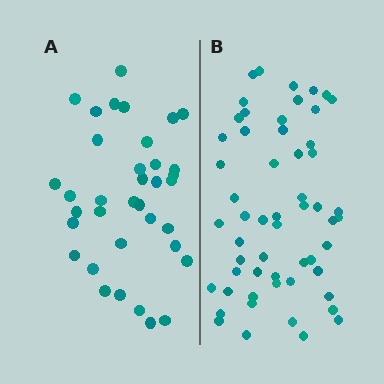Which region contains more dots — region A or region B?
Region B (the right region) has more dots.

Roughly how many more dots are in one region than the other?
Region B has approximately 20 more dots than region A.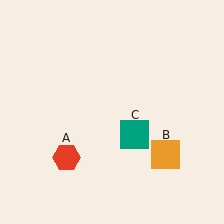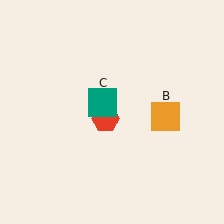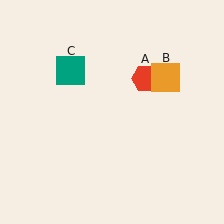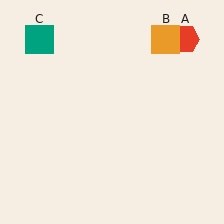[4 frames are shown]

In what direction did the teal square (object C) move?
The teal square (object C) moved up and to the left.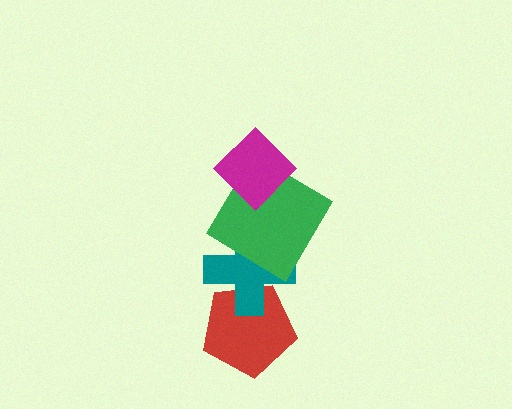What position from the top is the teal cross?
The teal cross is 3rd from the top.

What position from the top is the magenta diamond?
The magenta diamond is 1st from the top.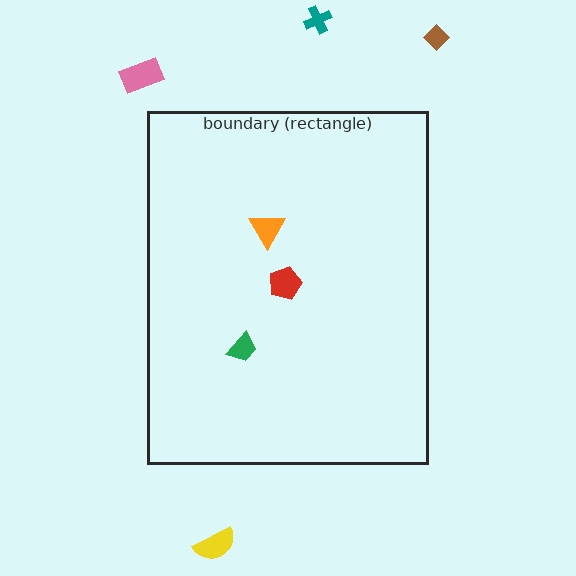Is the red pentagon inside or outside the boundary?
Inside.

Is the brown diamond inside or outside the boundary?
Outside.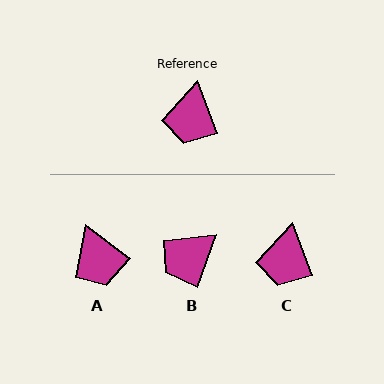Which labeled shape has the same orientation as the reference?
C.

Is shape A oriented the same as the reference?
No, it is off by about 32 degrees.